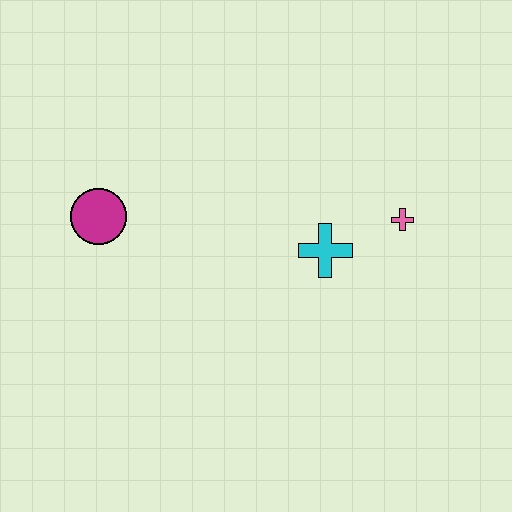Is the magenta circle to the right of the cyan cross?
No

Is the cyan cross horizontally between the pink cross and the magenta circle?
Yes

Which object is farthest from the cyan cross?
The magenta circle is farthest from the cyan cross.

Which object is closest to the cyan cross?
The pink cross is closest to the cyan cross.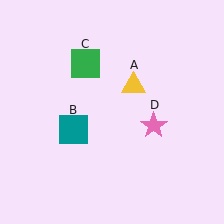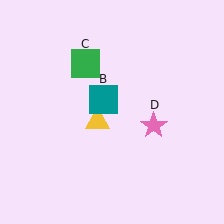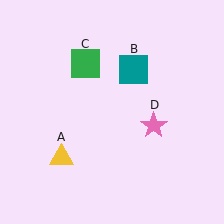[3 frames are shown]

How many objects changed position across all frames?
2 objects changed position: yellow triangle (object A), teal square (object B).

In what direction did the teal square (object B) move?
The teal square (object B) moved up and to the right.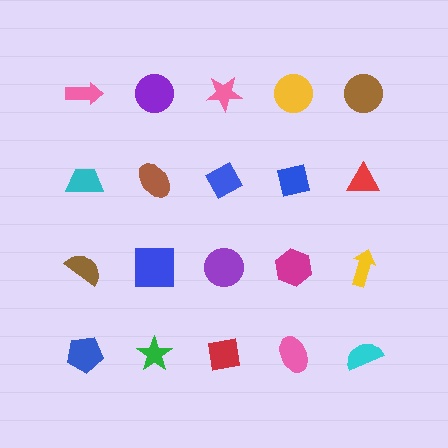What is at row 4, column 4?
A pink ellipse.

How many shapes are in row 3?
5 shapes.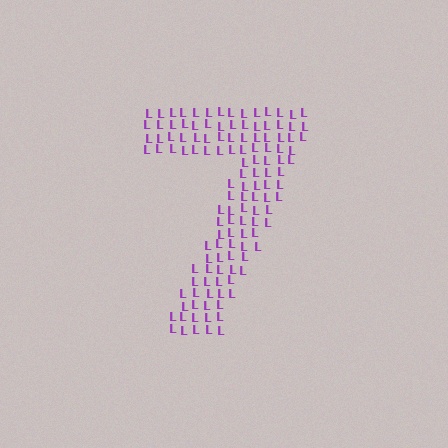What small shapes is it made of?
It is made of small letter L's.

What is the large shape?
The large shape is the digit 7.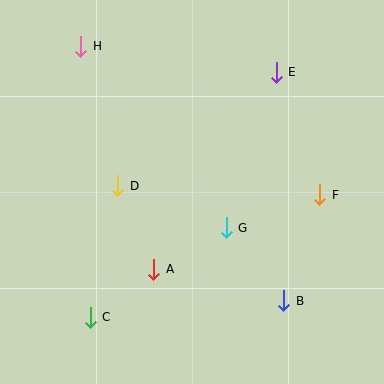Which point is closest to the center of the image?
Point G at (226, 228) is closest to the center.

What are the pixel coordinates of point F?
Point F is at (320, 195).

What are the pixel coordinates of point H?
Point H is at (81, 46).